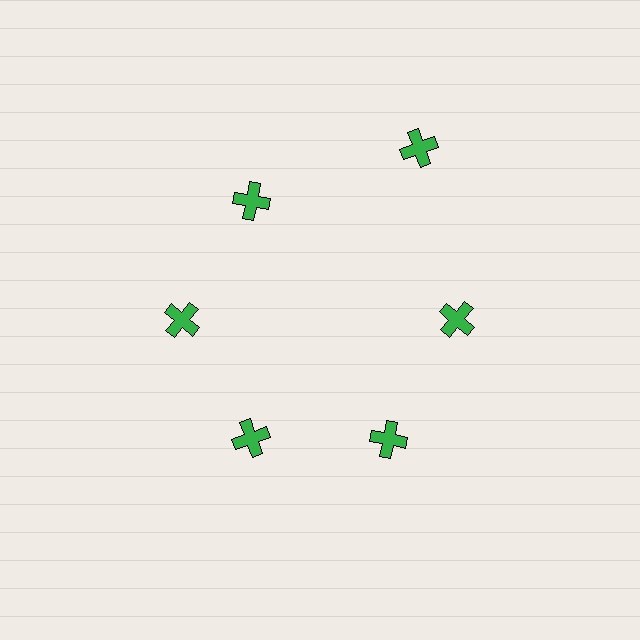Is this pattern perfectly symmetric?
No. The 6 green crosses are arranged in a ring, but one element near the 1 o'clock position is pushed outward from the center, breaking the 6-fold rotational symmetry.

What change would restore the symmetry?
The symmetry would be restored by moving it inward, back onto the ring so that all 6 crosses sit at equal angles and equal distance from the center.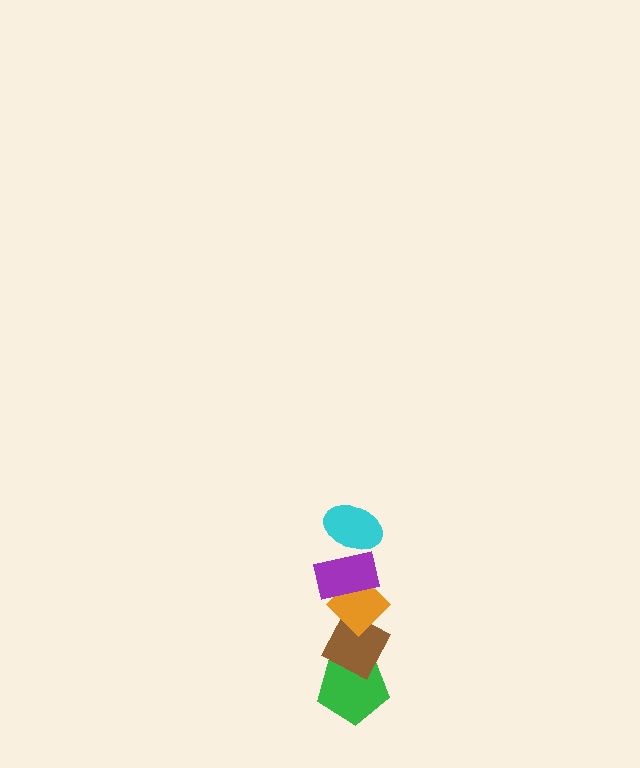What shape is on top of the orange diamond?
The purple rectangle is on top of the orange diamond.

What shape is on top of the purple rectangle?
The cyan ellipse is on top of the purple rectangle.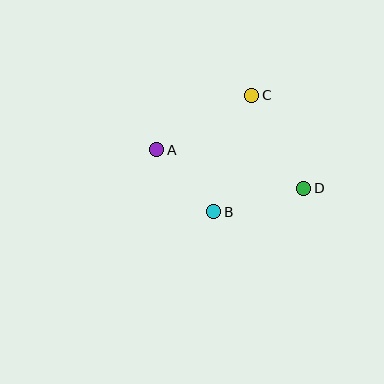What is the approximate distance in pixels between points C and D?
The distance between C and D is approximately 106 pixels.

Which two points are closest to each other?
Points A and B are closest to each other.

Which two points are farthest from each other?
Points A and D are farthest from each other.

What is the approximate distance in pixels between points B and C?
The distance between B and C is approximately 123 pixels.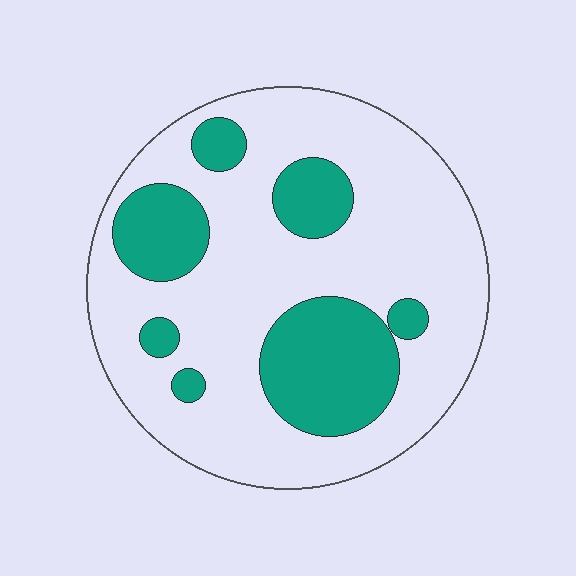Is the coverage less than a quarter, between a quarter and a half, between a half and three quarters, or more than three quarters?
Between a quarter and a half.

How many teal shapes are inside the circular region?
7.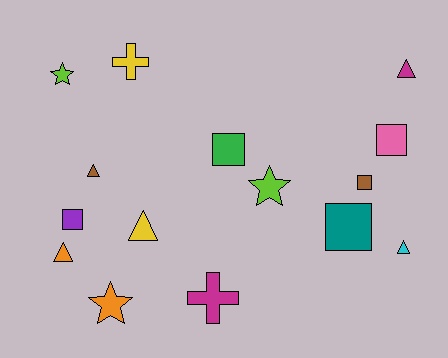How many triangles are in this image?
There are 5 triangles.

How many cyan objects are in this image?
There is 1 cyan object.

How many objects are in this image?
There are 15 objects.